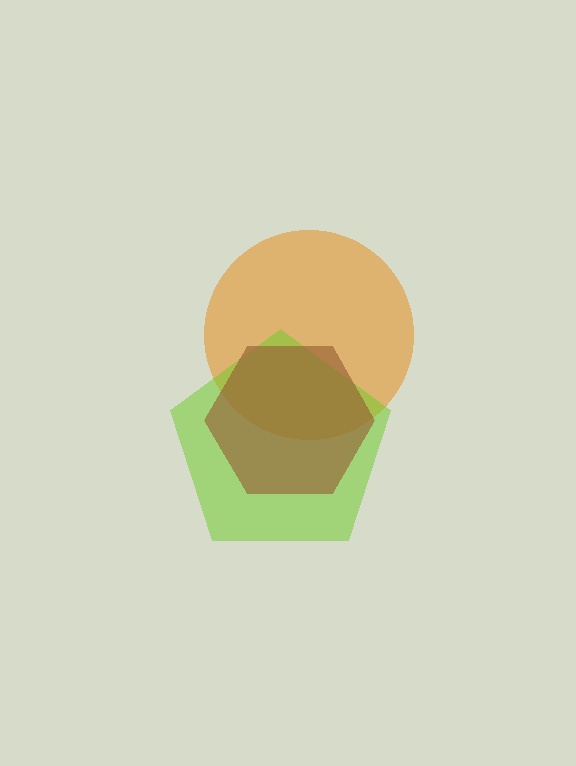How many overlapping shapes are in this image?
There are 3 overlapping shapes in the image.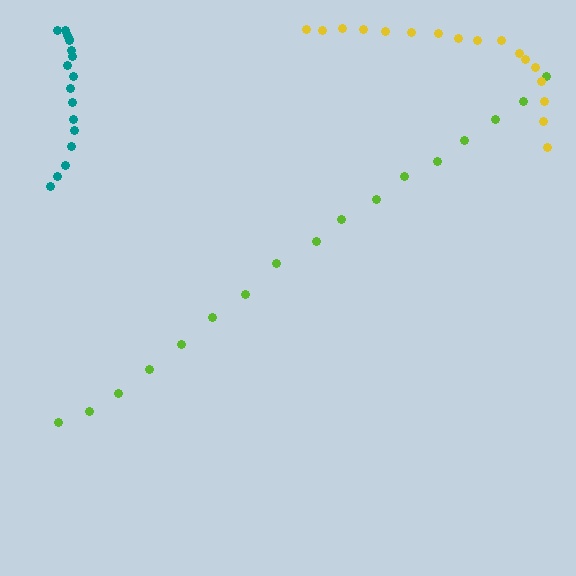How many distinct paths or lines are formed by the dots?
There are 3 distinct paths.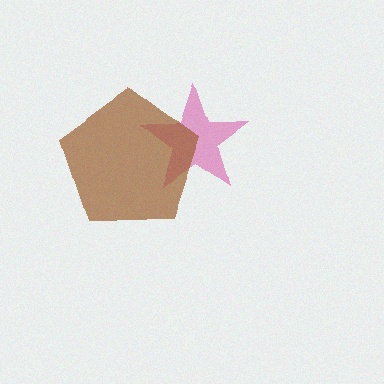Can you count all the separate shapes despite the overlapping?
Yes, there are 2 separate shapes.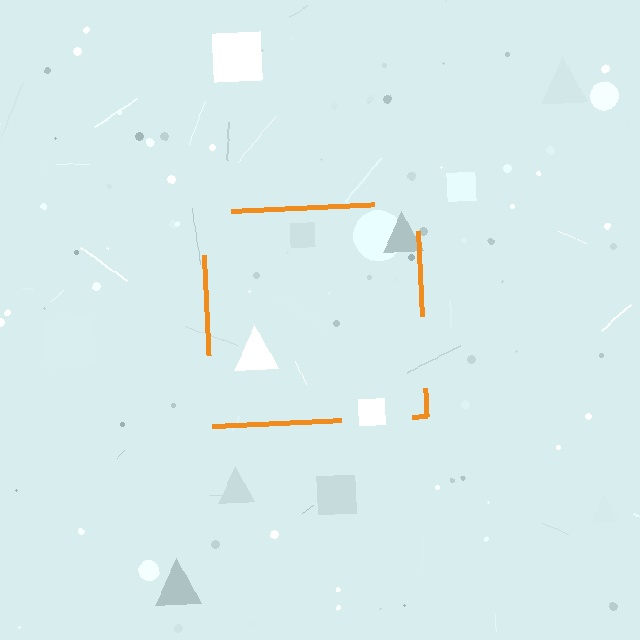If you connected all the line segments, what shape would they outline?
They would outline a square.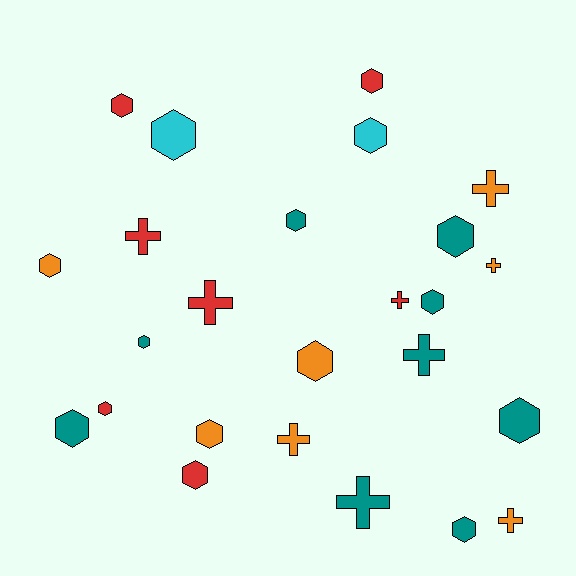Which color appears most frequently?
Teal, with 9 objects.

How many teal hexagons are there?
There are 7 teal hexagons.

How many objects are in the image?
There are 25 objects.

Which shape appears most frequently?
Hexagon, with 16 objects.